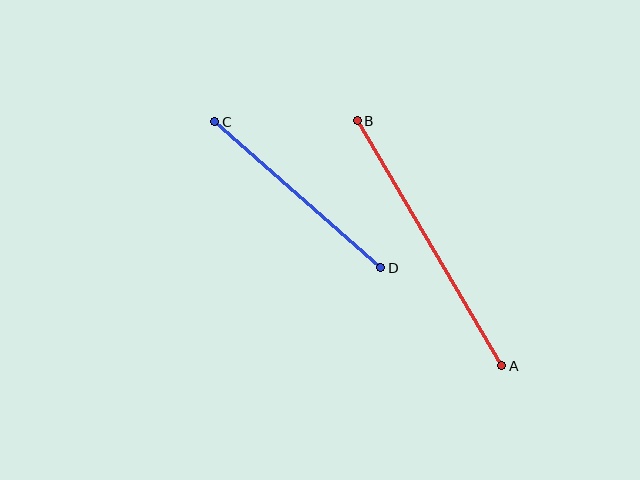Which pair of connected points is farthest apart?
Points A and B are farthest apart.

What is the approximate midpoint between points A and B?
The midpoint is at approximately (429, 243) pixels.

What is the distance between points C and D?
The distance is approximately 221 pixels.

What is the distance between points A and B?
The distance is approximately 284 pixels.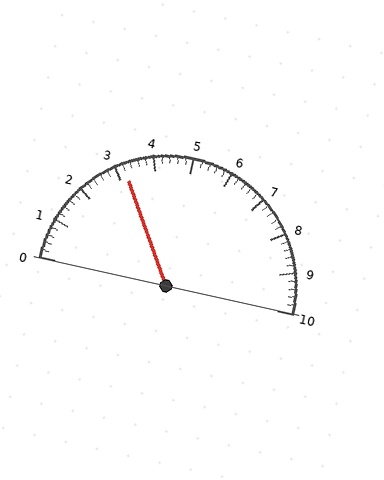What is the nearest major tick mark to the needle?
The nearest major tick mark is 3.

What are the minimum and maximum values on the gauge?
The gauge ranges from 0 to 10.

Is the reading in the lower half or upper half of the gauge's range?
The reading is in the lower half of the range (0 to 10).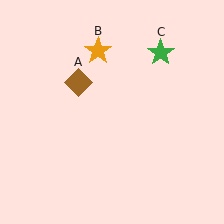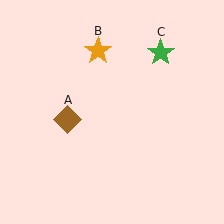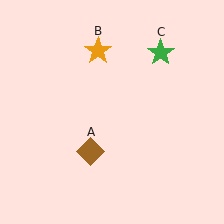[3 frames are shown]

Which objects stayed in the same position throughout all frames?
Orange star (object B) and green star (object C) remained stationary.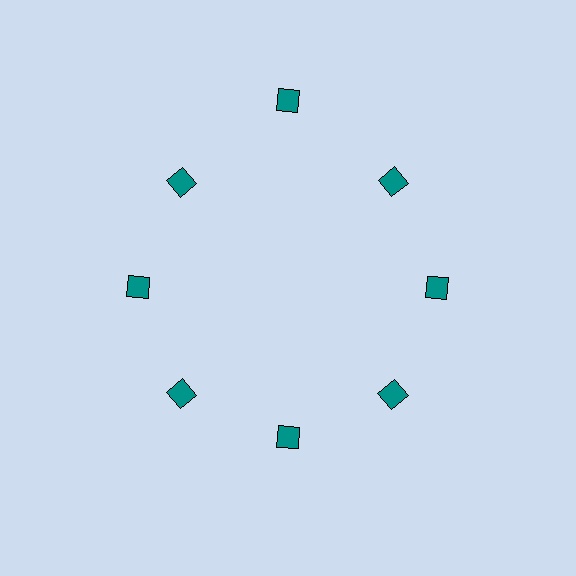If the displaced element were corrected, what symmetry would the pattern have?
It would have 8-fold rotational symmetry — the pattern would map onto itself every 45 degrees.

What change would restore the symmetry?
The symmetry would be restored by moving it inward, back onto the ring so that all 8 diamonds sit at equal angles and equal distance from the center.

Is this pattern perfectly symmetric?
No. The 8 teal diamonds are arranged in a ring, but one element near the 12 o'clock position is pushed outward from the center, breaking the 8-fold rotational symmetry.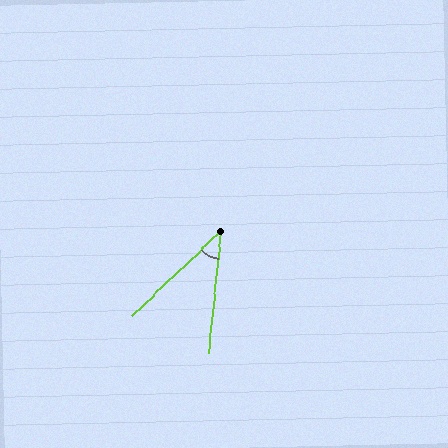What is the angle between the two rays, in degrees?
Approximately 41 degrees.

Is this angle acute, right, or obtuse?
It is acute.